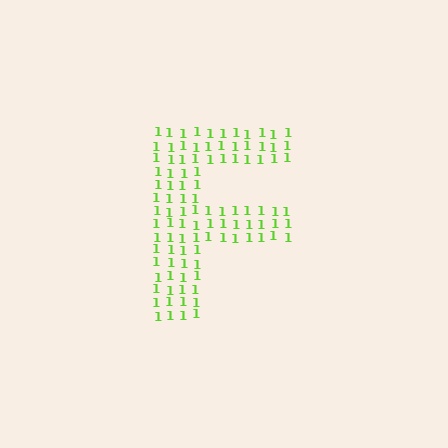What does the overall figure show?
The overall figure shows the letter F.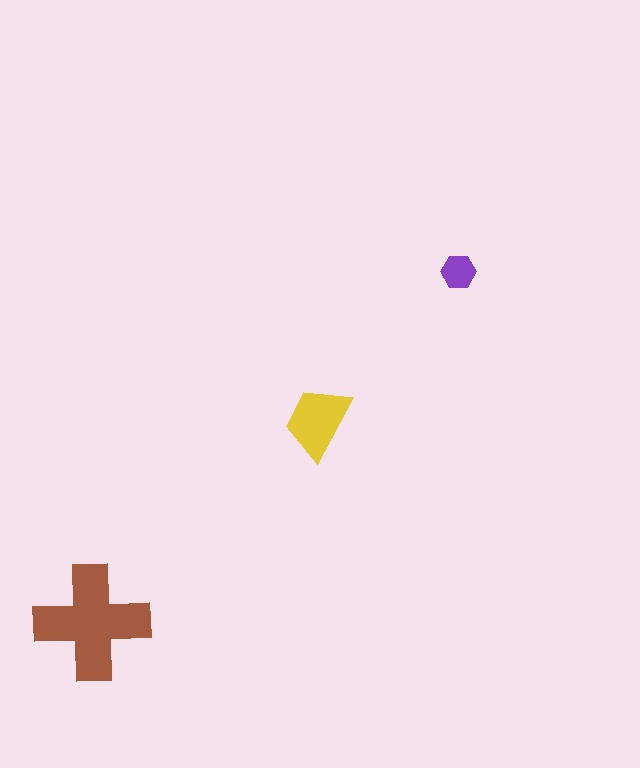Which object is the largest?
The brown cross.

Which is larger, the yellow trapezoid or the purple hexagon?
The yellow trapezoid.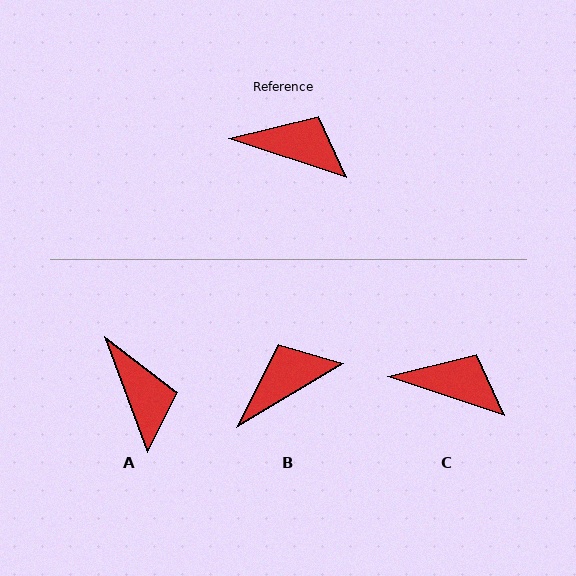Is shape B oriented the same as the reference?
No, it is off by about 49 degrees.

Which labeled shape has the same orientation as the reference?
C.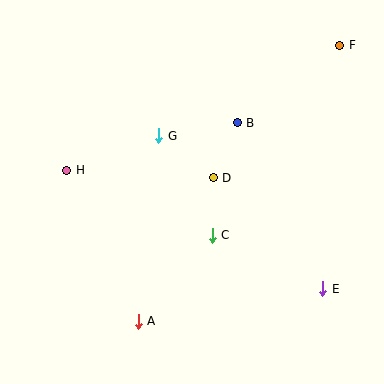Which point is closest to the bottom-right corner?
Point E is closest to the bottom-right corner.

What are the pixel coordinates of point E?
Point E is at (323, 289).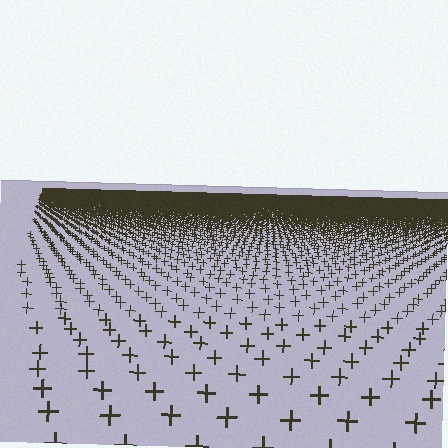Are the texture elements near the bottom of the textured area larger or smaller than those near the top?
Larger. Near the bottom, elements are closer to the viewer and appear at a bigger on-screen size.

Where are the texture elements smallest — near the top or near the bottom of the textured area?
Near the top.